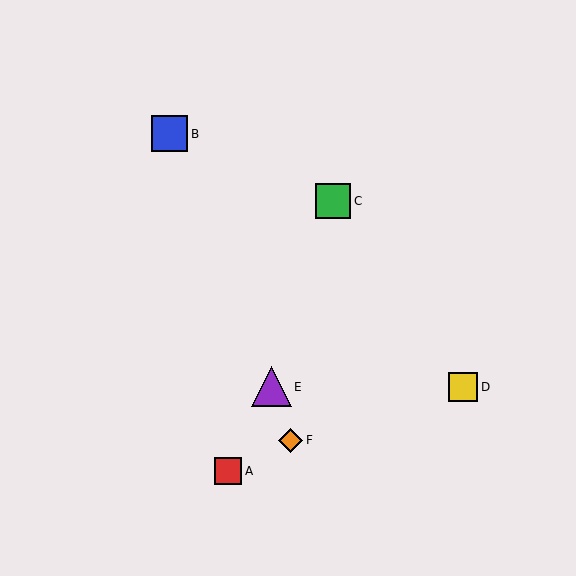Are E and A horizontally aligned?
No, E is at y≈387 and A is at y≈471.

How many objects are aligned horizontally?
2 objects (D, E) are aligned horizontally.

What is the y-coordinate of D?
Object D is at y≈387.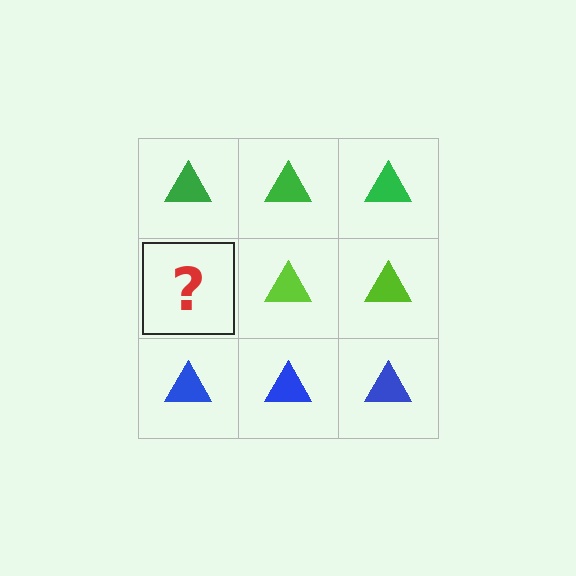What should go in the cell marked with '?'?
The missing cell should contain a lime triangle.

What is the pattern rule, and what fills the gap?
The rule is that each row has a consistent color. The gap should be filled with a lime triangle.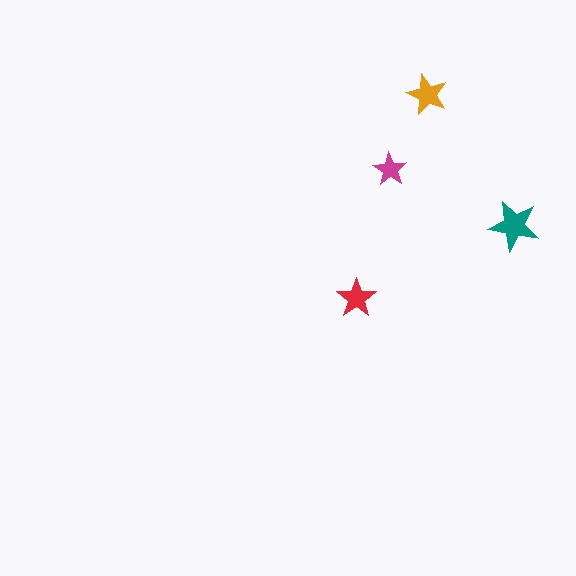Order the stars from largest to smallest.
the teal one, the orange one, the red one, the magenta one.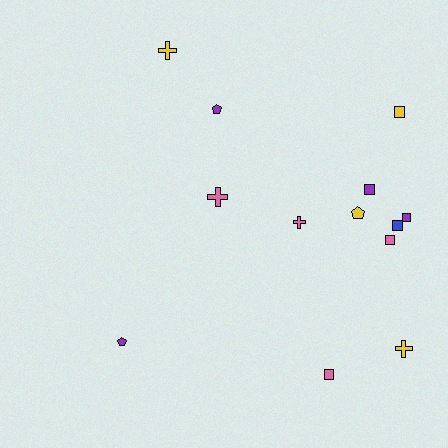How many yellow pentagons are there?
There is 1 yellow pentagon.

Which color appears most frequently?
Pink, with 4 objects.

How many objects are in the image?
There are 13 objects.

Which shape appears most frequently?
Square, with 6 objects.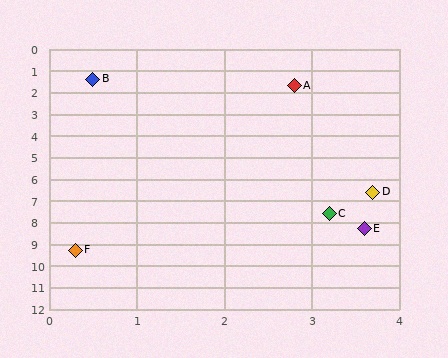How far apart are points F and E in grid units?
Points F and E are about 3.4 grid units apart.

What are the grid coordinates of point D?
Point D is at approximately (3.7, 6.6).